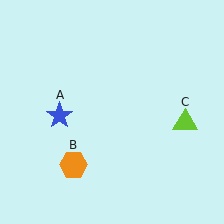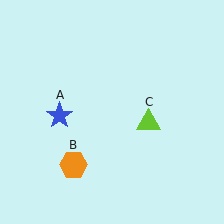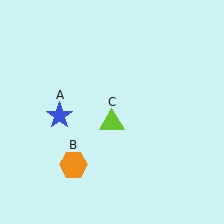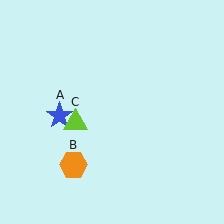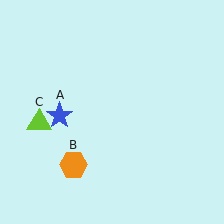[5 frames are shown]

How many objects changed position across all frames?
1 object changed position: lime triangle (object C).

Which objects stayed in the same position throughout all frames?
Blue star (object A) and orange hexagon (object B) remained stationary.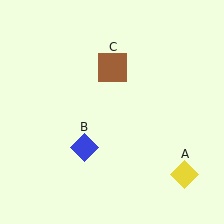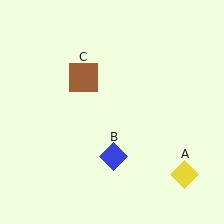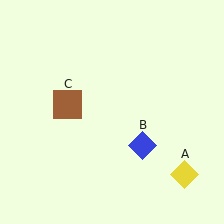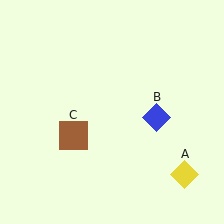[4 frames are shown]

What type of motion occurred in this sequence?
The blue diamond (object B), brown square (object C) rotated counterclockwise around the center of the scene.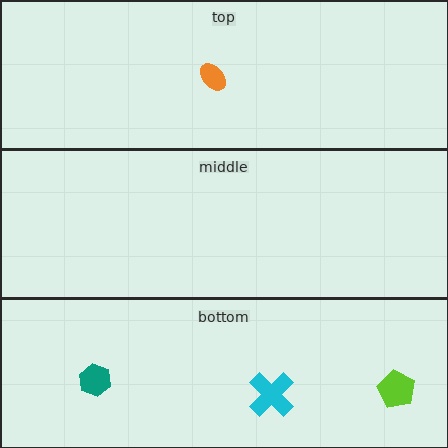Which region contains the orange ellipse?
The top region.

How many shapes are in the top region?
1.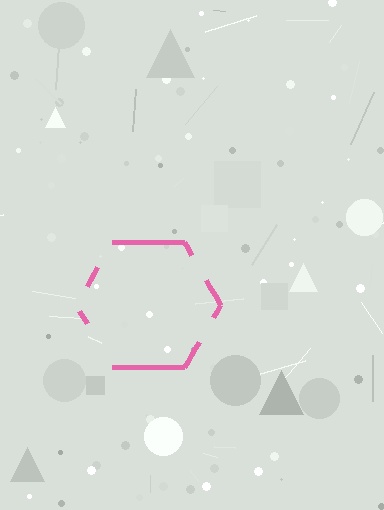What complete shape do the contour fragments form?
The contour fragments form a hexagon.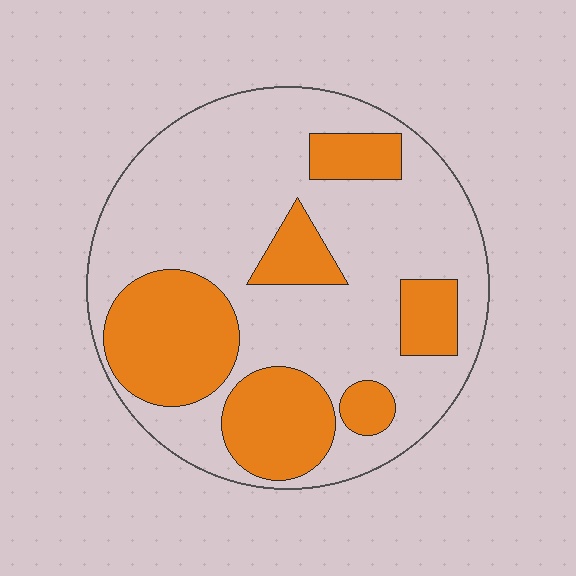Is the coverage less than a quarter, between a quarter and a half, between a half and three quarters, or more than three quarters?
Between a quarter and a half.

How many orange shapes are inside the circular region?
6.